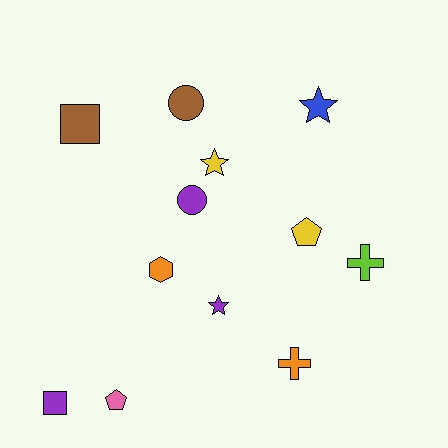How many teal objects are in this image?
There are no teal objects.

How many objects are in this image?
There are 12 objects.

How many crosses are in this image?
There are 2 crosses.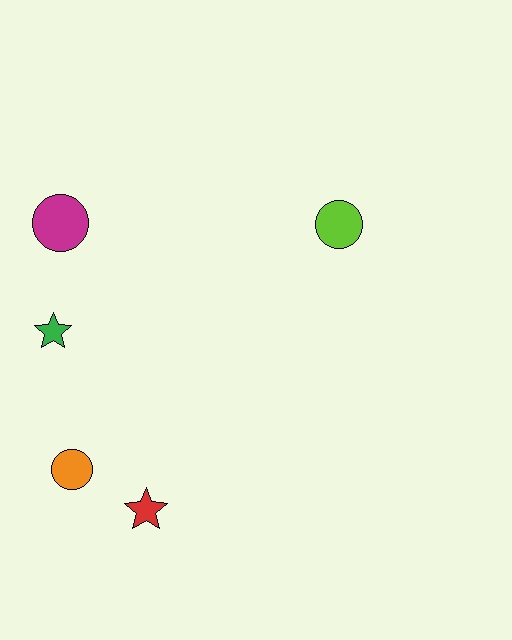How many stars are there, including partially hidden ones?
There are 2 stars.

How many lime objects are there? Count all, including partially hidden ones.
There is 1 lime object.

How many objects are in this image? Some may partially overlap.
There are 5 objects.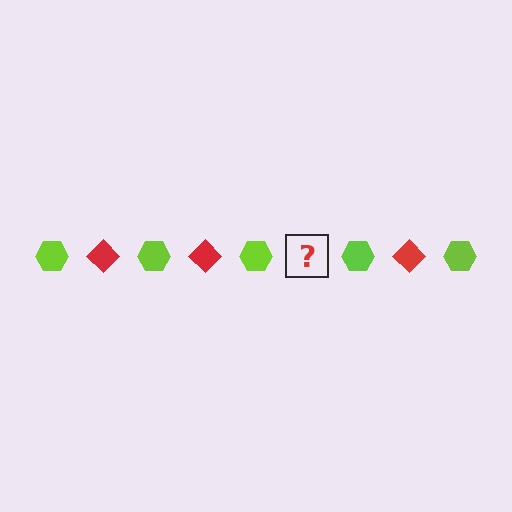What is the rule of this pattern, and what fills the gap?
The rule is that the pattern alternates between lime hexagon and red diamond. The gap should be filled with a red diamond.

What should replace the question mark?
The question mark should be replaced with a red diamond.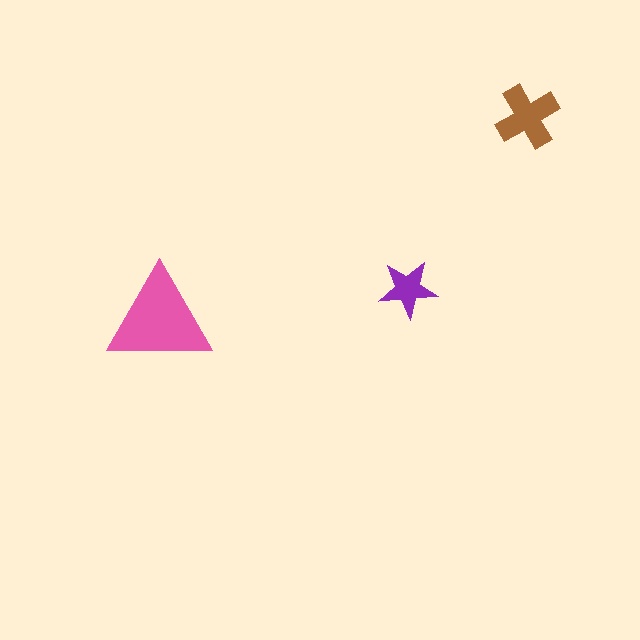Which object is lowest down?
The pink triangle is bottommost.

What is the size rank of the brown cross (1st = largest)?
2nd.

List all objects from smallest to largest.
The purple star, the brown cross, the pink triangle.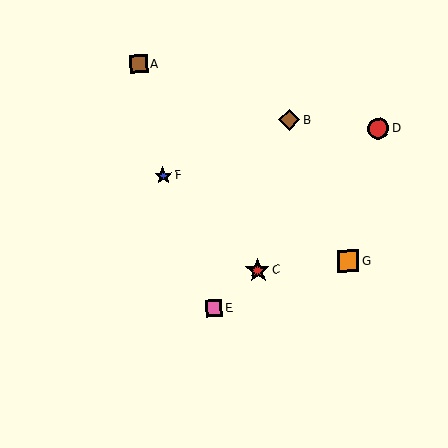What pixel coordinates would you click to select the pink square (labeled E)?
Click at (214, 309) to select the pink square E.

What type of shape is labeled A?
Shape A is a brown square.